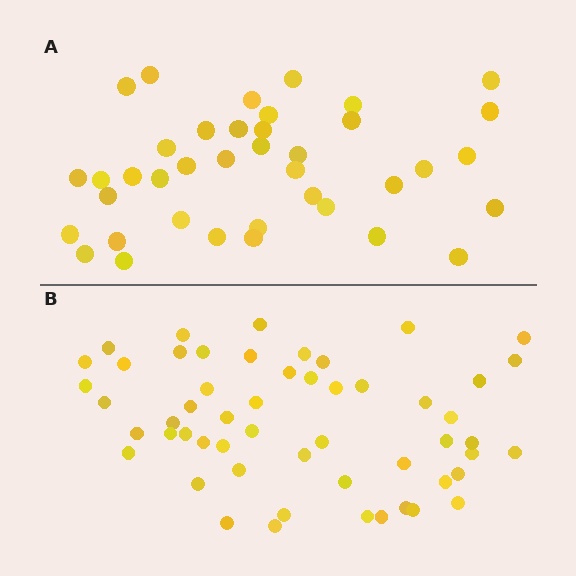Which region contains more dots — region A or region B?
Region B (the bottom region) has more dots.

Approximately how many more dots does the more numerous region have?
Region B has approximately 15 more dots than region A.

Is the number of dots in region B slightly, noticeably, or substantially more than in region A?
Region B has noticeably more, but not dramatically so. The ratio is roughly 1.4 to 1.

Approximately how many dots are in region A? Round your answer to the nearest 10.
About 40 dots. (The exact count is 39, which rounds to 40.)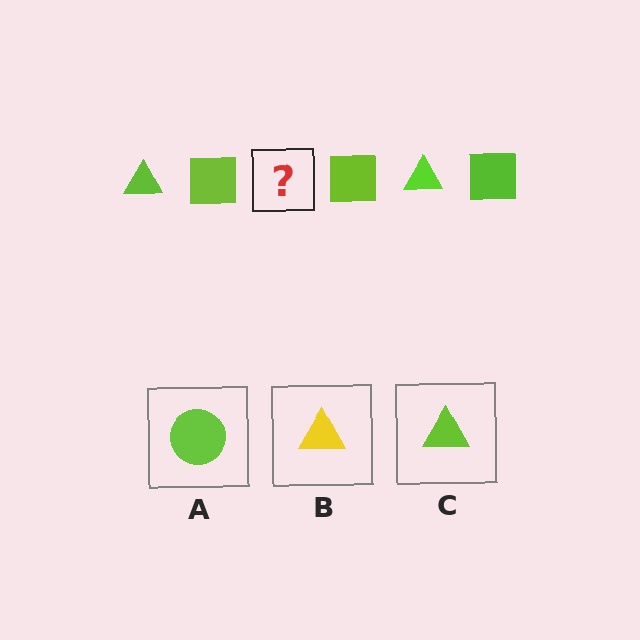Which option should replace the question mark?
Option C.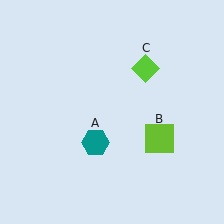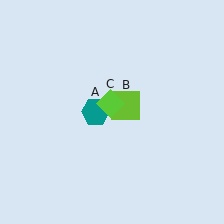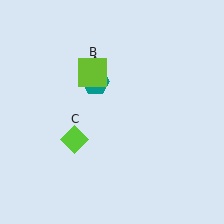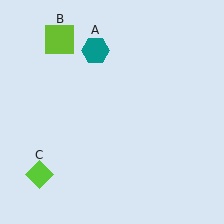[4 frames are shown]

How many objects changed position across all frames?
3 objects changed position: teal hexagon (object A), lime square (object B), lime diamond (object C).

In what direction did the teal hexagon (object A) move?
The teal hexagon (object A) moved up.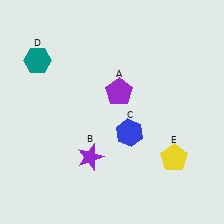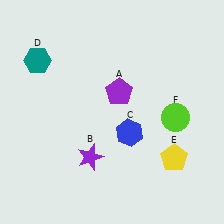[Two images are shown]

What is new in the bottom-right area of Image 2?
A lime circle (F) was added in the bottom-right area of Image 2.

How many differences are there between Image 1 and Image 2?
There is 1 difference between the two images.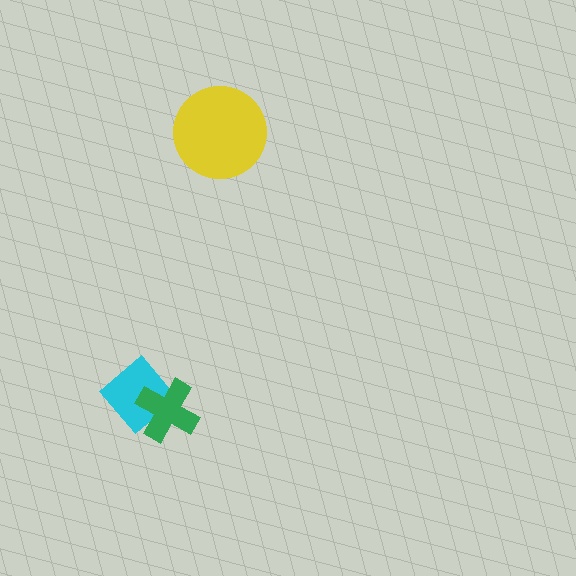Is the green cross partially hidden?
No, no other shape covers it.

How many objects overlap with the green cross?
1 object overlaps with the green cross.